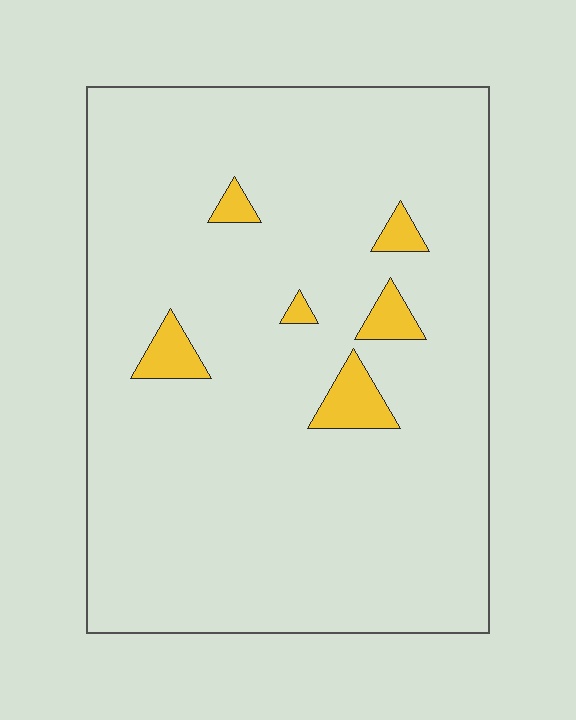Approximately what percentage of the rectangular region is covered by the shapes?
Approximately 5%.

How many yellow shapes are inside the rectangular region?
6.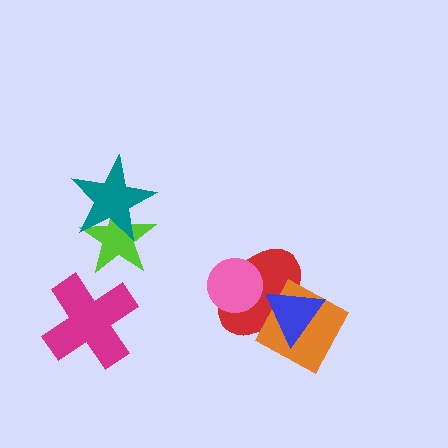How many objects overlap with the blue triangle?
2 objects overlap with the blue triangle.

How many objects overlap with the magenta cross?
0 objects overlap with the magenta cross.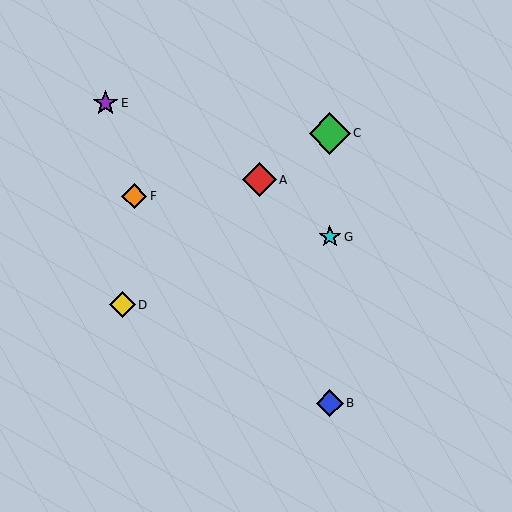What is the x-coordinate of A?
Object A is at x≈259.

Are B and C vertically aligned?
Yes, both are at x≈330.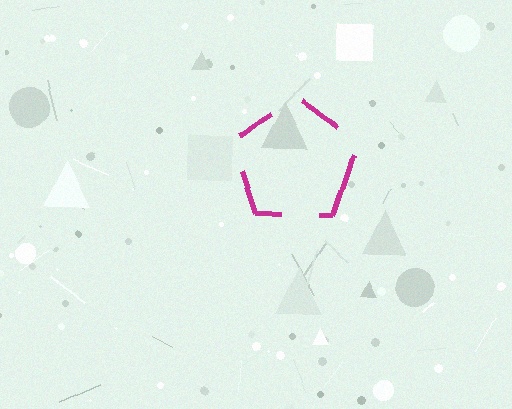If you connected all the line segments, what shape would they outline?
They would outline a pentagon.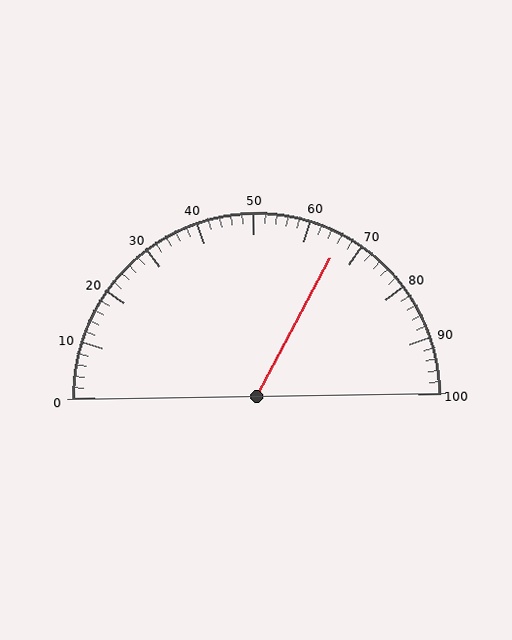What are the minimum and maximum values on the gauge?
The gauge ranges from 0 to 100.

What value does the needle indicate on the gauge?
The needle indicates approximately 66.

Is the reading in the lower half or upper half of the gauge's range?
The reading is in the upper half of the range (0 to 100).